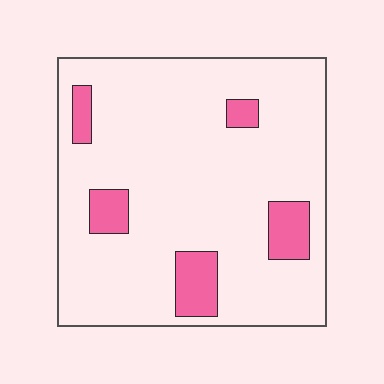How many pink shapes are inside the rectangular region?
5.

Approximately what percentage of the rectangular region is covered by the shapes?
Approximately 15%.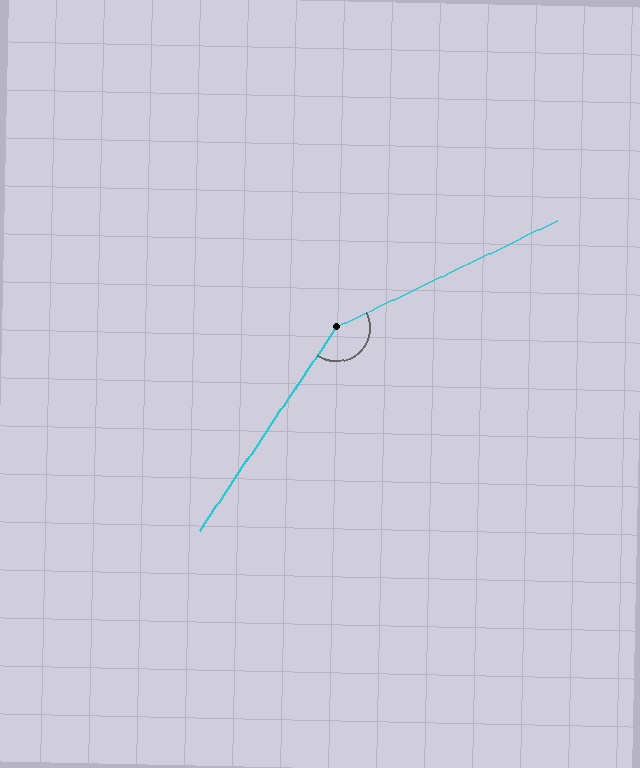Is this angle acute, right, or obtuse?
It is obtuse.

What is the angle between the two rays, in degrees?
Approximately 150 degrees.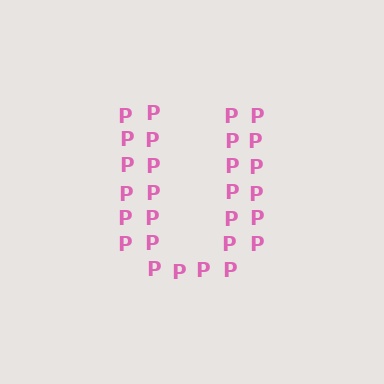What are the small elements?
The small elements are letter P's.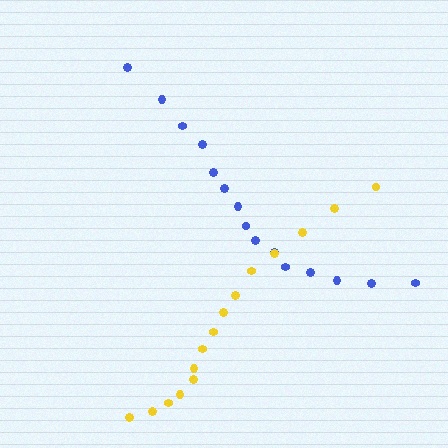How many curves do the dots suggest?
There are 2 distinct paths.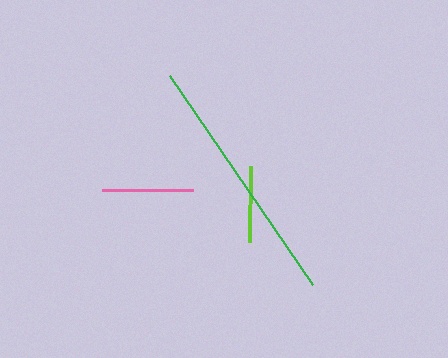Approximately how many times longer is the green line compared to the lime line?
The green line is approximately 3.3 times the length of the lime line.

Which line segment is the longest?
The green line is the longest at approximately 252 pixels.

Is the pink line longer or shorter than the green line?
The green line is longer than the pink line.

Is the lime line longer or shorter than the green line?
The green line is longer than the lime line.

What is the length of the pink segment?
The pink segment is approximately 91 pixels long.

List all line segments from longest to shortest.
From longest to shortest: green, pink, lime.